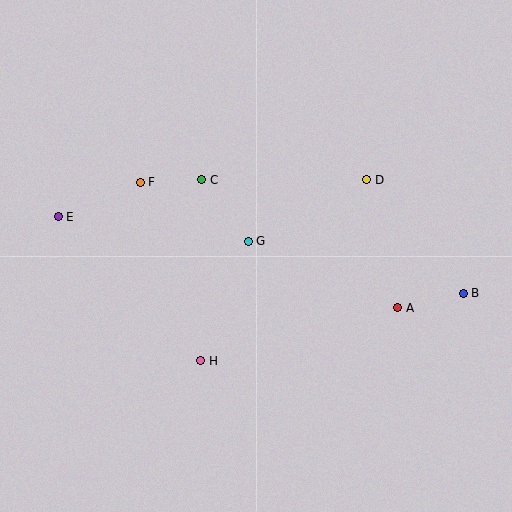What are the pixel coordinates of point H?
Point H is at (201, 361).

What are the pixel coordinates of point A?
Point A is at (398, 308).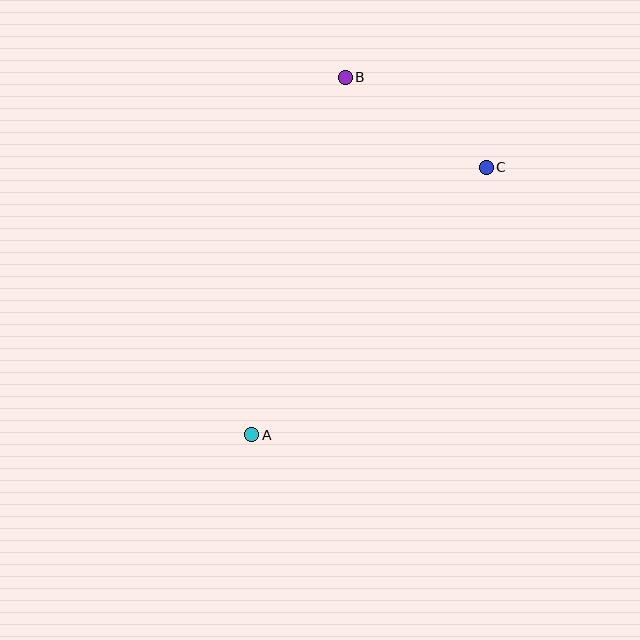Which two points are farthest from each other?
Points A and B are farthest from each other.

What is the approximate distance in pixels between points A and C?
The distance between A and C is approximately 356 pixels.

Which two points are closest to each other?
Points B and C are closest to each other.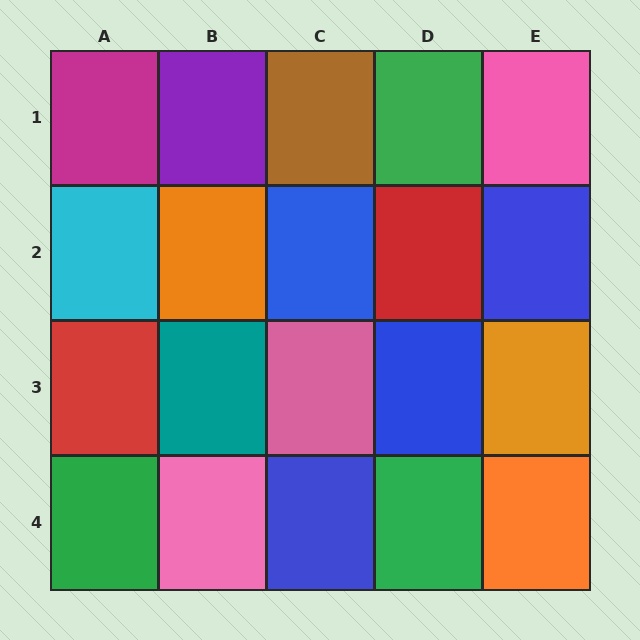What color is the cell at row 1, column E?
Pink.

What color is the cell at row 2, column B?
Orange.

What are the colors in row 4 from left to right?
Green, pink, blue, green, orange.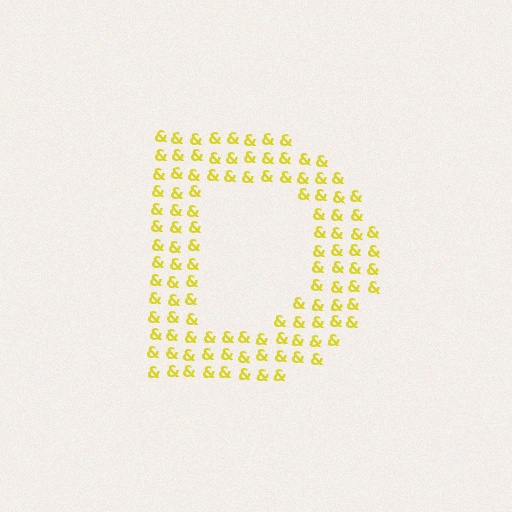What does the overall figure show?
The overall figure shows the letter D.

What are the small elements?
The small elements are ampersands.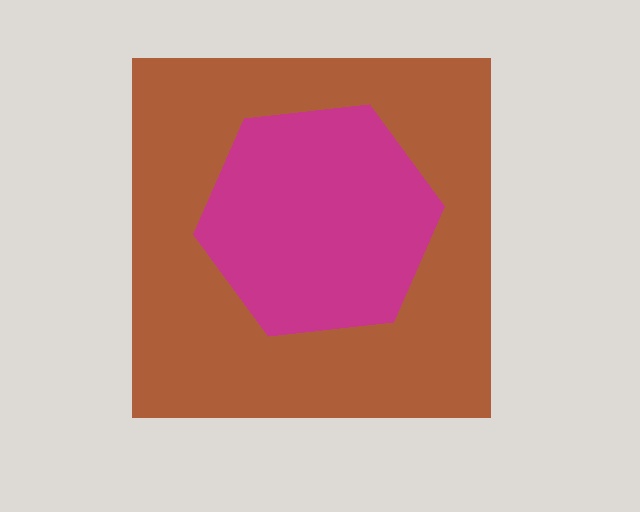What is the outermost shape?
The brown square.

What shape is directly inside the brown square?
The magenta hexagon.